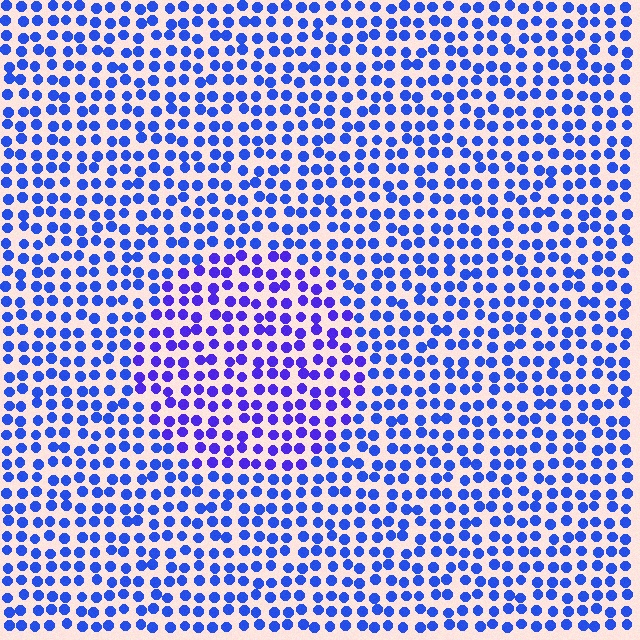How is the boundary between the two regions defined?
The boundary is defined purely by a slight shift in hue (about 25 degrees). Spacing, size, and orientation are identical on both sides.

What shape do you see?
I see a circle.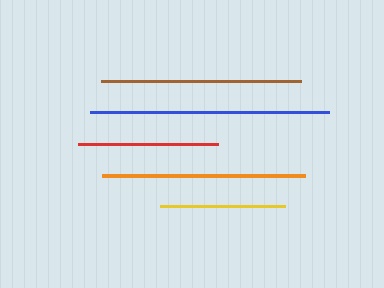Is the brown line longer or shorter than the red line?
The brown line is longer than the red line.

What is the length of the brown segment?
The brown segment is approximately 200 pixels long.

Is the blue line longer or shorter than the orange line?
The blue line is longer than the orange line.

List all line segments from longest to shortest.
From longest to shortest: blue, orange, brown, red, yellow.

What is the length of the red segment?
The red segment is approximately 139 pixels long.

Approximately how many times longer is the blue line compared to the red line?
The blue line is approximately 1.7 times the length of the red line.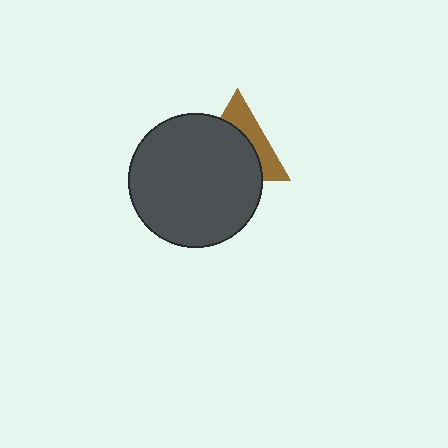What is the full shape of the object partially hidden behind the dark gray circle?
The partially hidden object is a brown triangle.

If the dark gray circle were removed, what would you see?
You would see the complete brown triangle.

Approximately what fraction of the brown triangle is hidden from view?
Roughly 63% of the brown triangle is hidden behind the dark gray circle.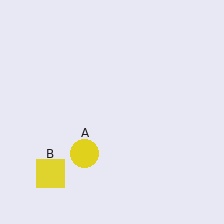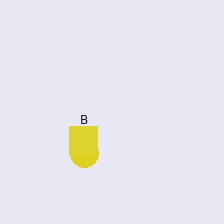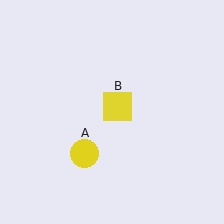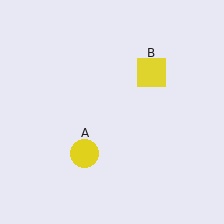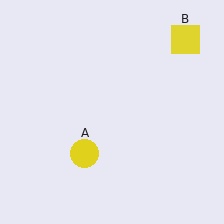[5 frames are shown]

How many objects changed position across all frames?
1 object changed position: yellow square (object B).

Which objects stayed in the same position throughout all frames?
Yellow circle (object A) remained stationary.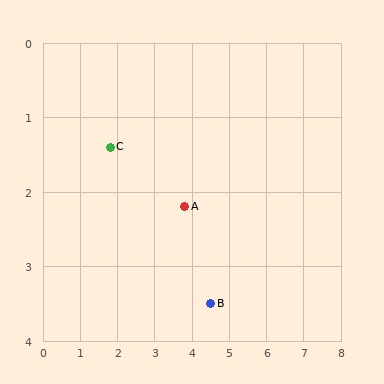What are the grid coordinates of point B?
Point B is at approximately (4.5, 3.5).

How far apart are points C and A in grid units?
Points C and A are about 2.2 grid units apart.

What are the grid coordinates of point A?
Point A is at approximately (3.8, 2.2).